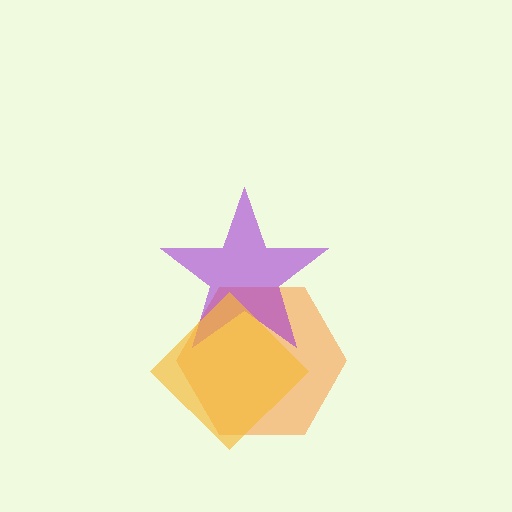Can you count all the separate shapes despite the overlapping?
Yes, there are 3 separate shapes.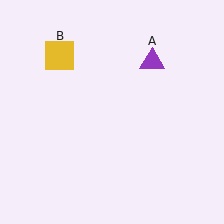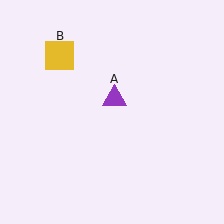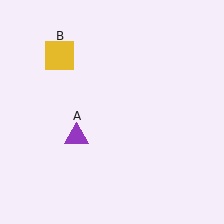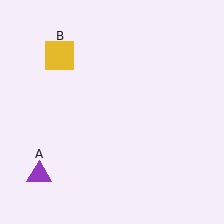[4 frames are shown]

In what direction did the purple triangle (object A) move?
The purple triangle (object A) moved down and to the left.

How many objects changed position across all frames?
1 object changed position: purple triangle (object A).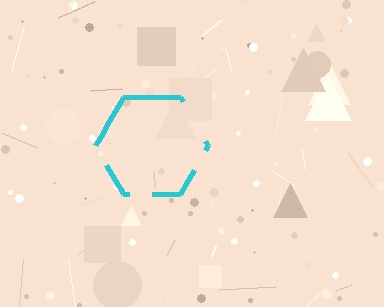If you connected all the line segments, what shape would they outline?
They would outline a hexagon.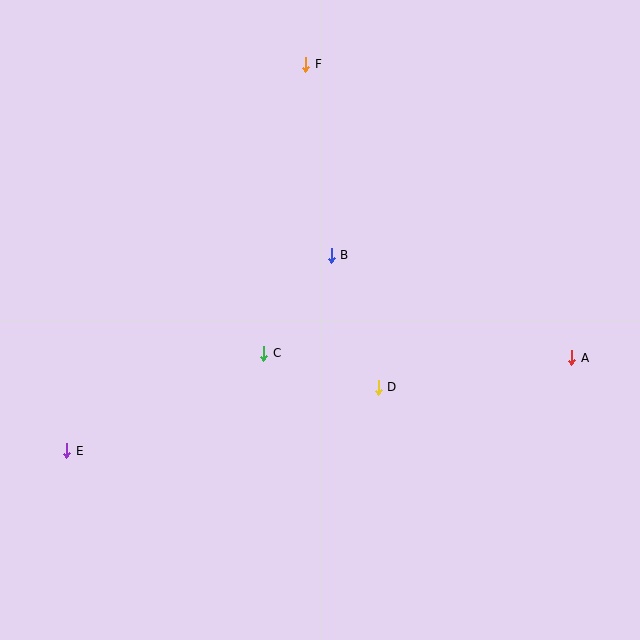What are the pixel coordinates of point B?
Point B is at (331, 255).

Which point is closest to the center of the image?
Point C at (264, 353) is closest to the center.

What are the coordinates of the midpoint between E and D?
The midpoint between E and D is at (223, 419).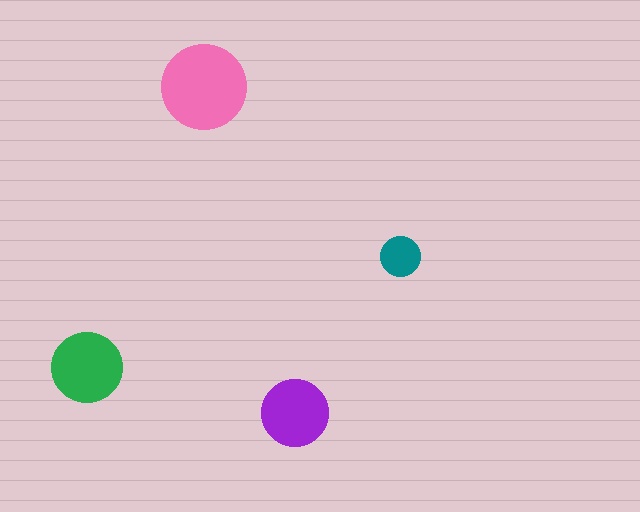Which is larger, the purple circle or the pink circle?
The pink one.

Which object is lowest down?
The purple circle is bottommost.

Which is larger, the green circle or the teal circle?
The green one.